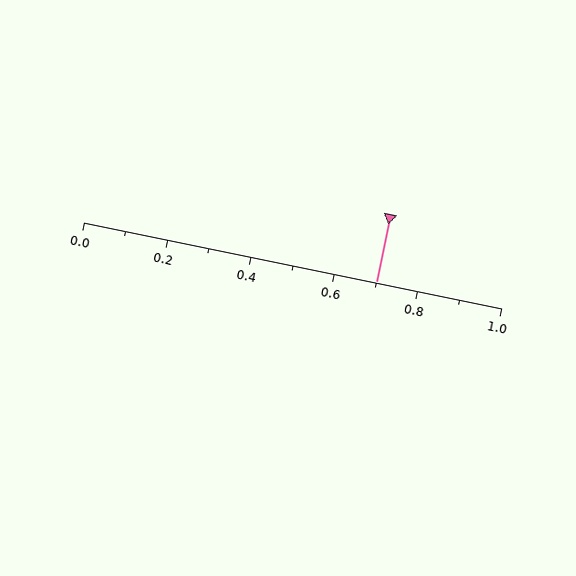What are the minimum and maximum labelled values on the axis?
The axis runs from 0.0 to 1.0.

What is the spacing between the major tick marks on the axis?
The major ticks are spaced 0.2 apart.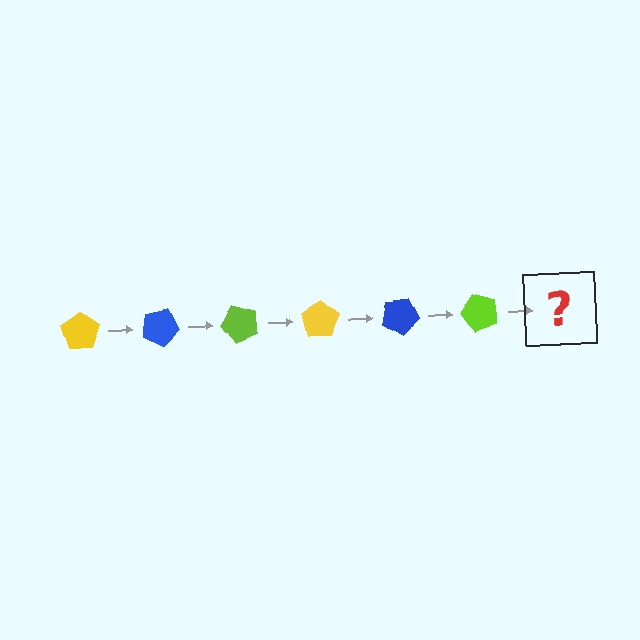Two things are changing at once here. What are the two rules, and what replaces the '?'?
The two rules are that it rotates 25 degrees each step and the color cycles through yellow, blue, and lime. The '?' should be a yellow pentagon, rotated 150 degrees from the start.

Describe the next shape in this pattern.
It should be a yellow pentagon, rotated 150 degrees from the start.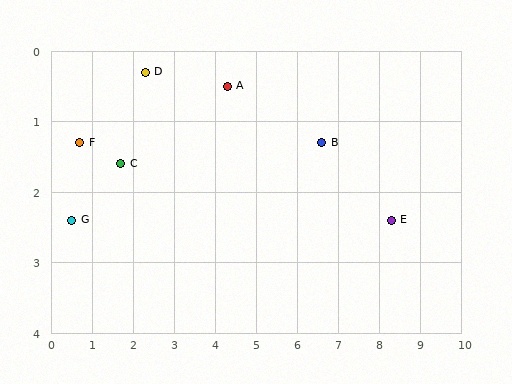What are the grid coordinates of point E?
Point E is at approximately (8.3, 2.4).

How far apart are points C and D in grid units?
Points C and D are about 1.4 grid units apart.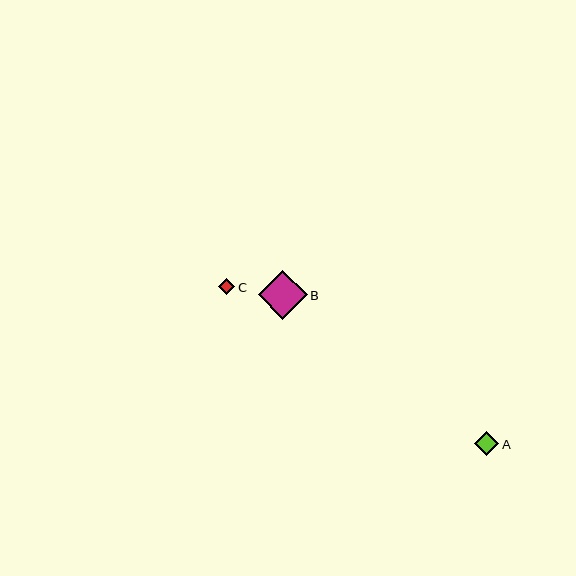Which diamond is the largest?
Diamond B is the largest with a size of approximately 49 pixels.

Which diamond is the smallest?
Diamond C is the smallest with a size of approximately 16 pixels.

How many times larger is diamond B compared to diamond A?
Diamond B is approximately 2.0 times the size of diamond A.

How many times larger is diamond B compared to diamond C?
Diamond B is approximately 3.0 times the size of diamond C.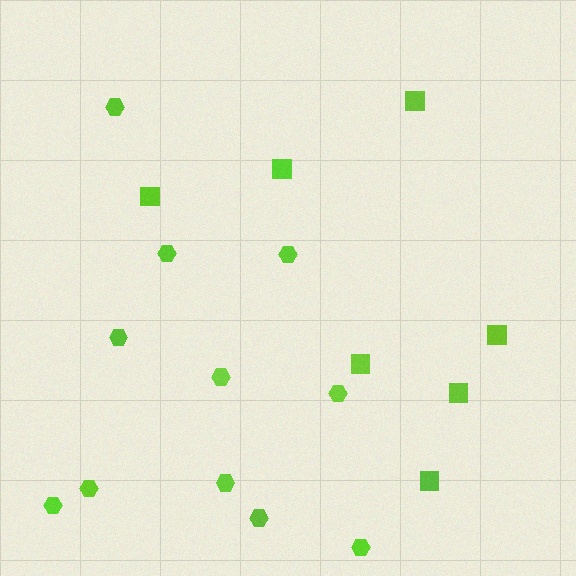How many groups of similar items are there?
There are 2 groups: one group of hexagons (11) and one group of squares (7).